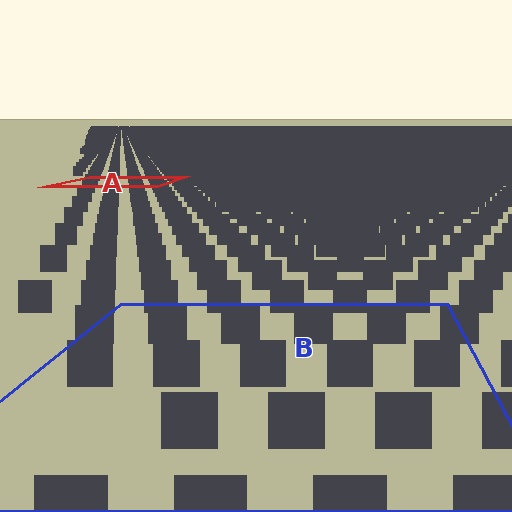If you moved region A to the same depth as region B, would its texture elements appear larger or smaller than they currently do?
They would appear larger. At a closer depth, the same texture elements are projected at a bigger on-screen size.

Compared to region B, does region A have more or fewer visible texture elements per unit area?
Region A has more texture elements per unit area — they are packed more densely because it is farther away.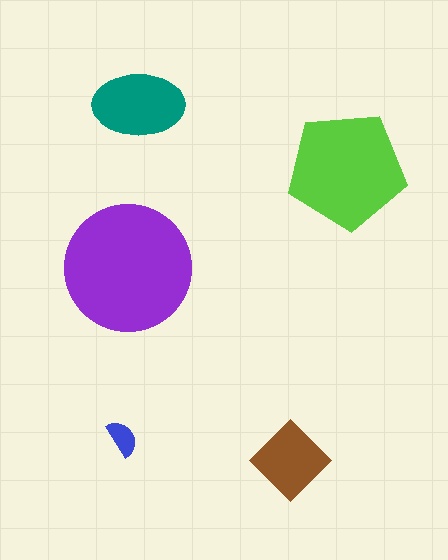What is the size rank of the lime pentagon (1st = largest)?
2nd.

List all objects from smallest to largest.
The blue semicircle, the brown diamond, the teal ellipse, the lime pentagon, the purple circle.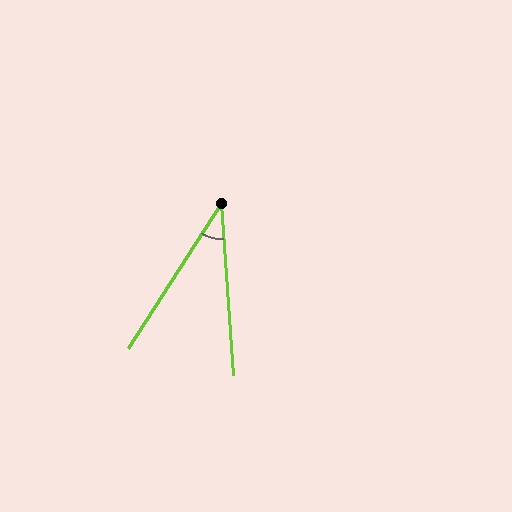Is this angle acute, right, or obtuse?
It is acute.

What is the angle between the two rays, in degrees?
Approximately 37 degrees.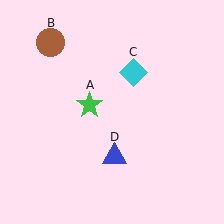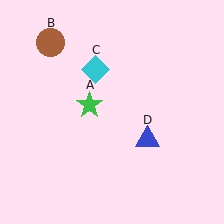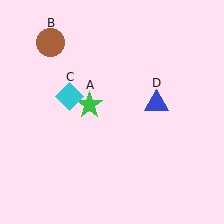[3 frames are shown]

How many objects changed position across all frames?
2 objects changed position: cyan diamond (object C), blue triangle (object D).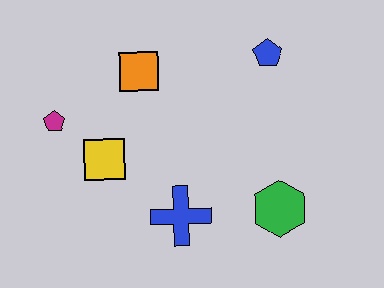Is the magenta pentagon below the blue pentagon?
Yes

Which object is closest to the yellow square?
The magenta pentagon is closest to the yellow square.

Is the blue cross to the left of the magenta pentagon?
No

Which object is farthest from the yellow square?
The blue pentagon is farthest from the yellow square.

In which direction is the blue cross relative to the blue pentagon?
The blue cross is below the blue pentagon.